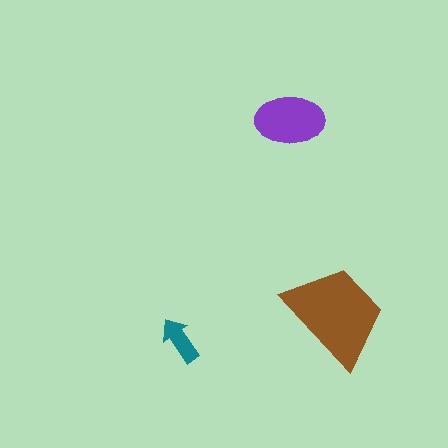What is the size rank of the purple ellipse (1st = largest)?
2nd.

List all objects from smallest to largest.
The teal arrow, the purple ellipse, the brown trapezoid.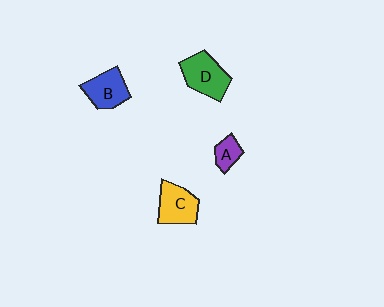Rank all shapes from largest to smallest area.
From largest to smallest: D (green), C (yellow), B (blue), A (purple).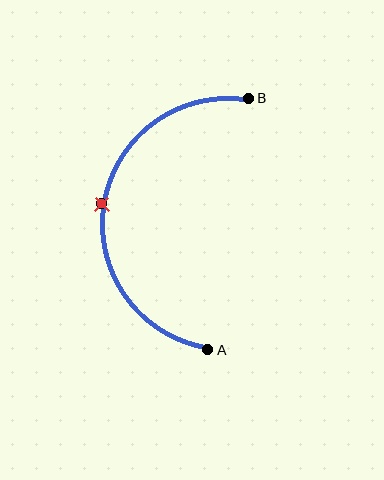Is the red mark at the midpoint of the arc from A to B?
Yes. The red mark lies on the arc at equal arc-length from both A and B — it is the arc midpoint.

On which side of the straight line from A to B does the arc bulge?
The arc bulges to the left of the straight line connecting A and B.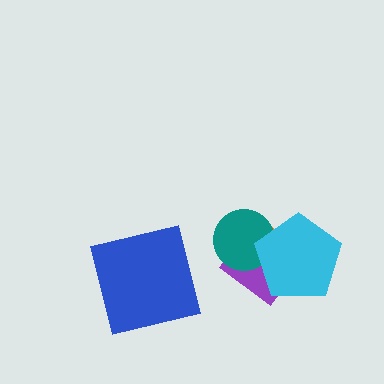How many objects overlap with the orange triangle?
3 objects overlap with the orange triangle.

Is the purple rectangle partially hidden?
Yes, it is partially covered by another shape.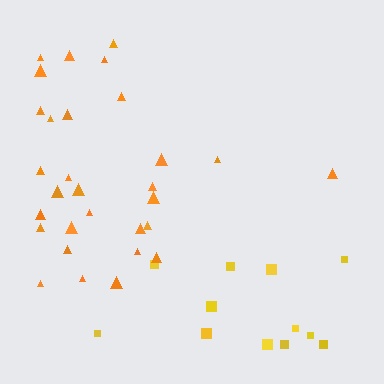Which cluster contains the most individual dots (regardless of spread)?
Orange (31).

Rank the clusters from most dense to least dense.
orange, yellow.